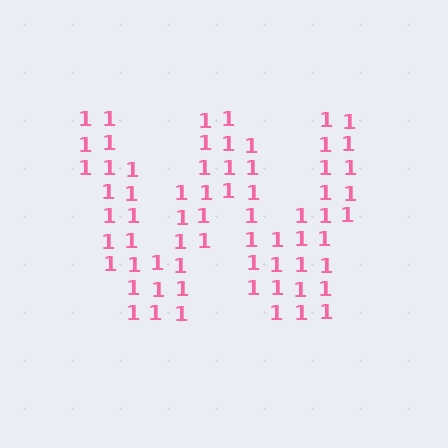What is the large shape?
The large shape is the letter W.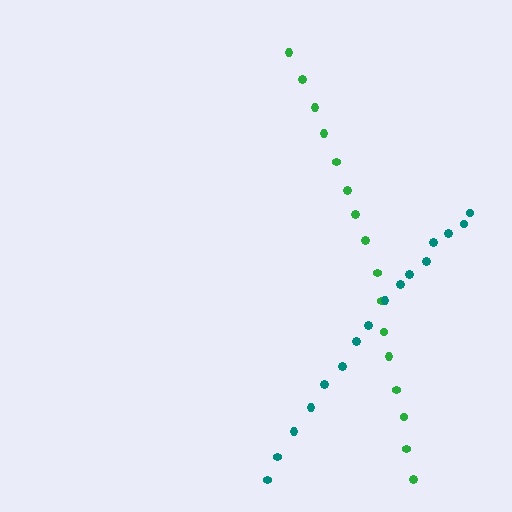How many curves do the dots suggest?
There are 2 distinct paths.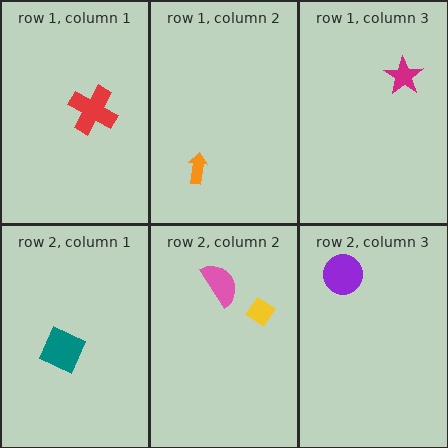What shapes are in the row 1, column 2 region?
The orange arrow.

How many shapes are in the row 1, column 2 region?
1.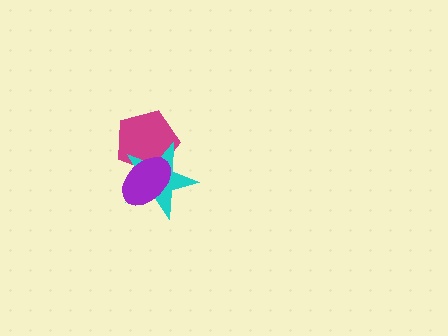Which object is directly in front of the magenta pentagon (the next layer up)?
The cyan star is directly in front of the magenta pentagon.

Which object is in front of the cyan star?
The purple ellipse is in front of the cyan star.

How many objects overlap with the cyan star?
2 objects overlap with the cyan star.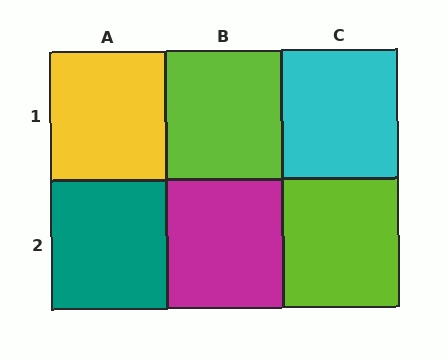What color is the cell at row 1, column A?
Yellow.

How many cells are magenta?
1 cell is magenta.